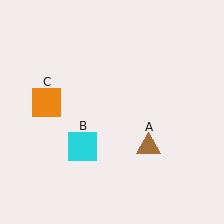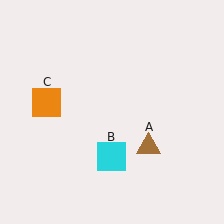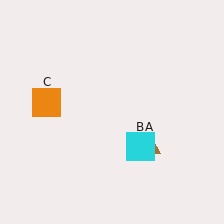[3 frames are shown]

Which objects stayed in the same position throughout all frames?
Brown triangle (object A) and orange square (object C) remained stationary.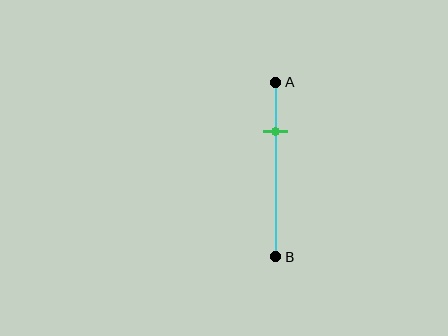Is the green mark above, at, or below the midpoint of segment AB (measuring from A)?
The green mark is above the midpoint of segment AB.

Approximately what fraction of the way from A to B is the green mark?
The green mark is approximately 30% of the way from A to B.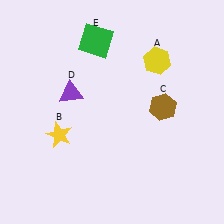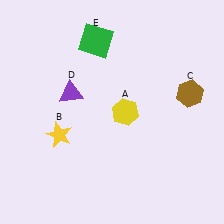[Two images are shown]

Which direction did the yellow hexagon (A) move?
The yellow hexagon (A) moved down.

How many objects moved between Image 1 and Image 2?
2 objects moved between the two images.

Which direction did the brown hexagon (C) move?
The brown hexagon (C) moved right.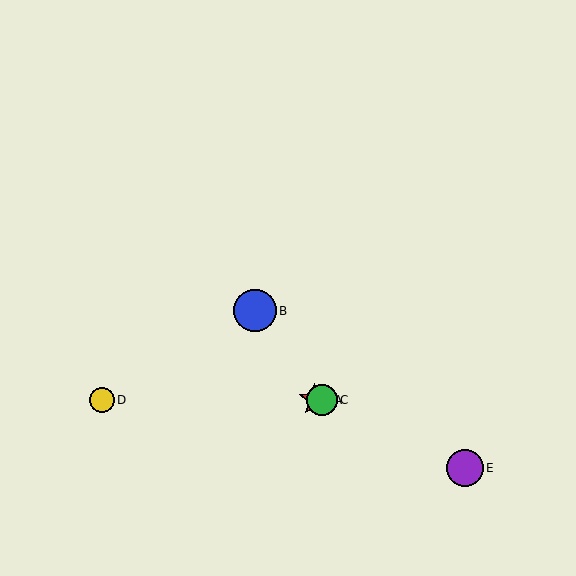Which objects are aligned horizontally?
Objects A, C, D are aligned horizontally.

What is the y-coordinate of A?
Object A is at y≈400.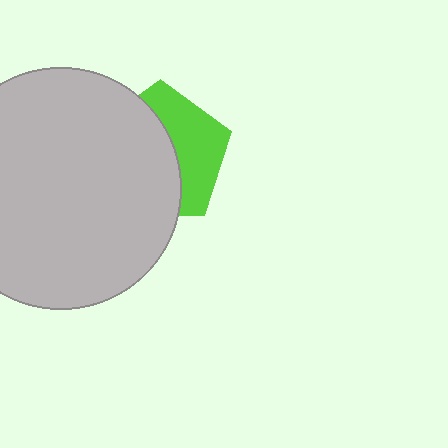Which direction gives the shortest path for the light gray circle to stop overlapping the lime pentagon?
Moving left gives the shortest separation.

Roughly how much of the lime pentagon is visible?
A small part of it is visible (roughly 41%).